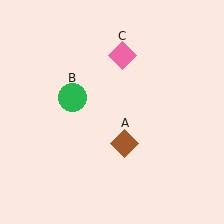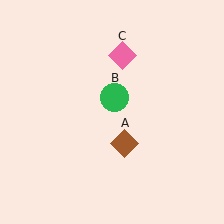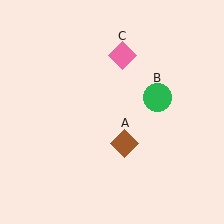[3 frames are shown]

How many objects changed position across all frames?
1 object changed position: green circle (object B).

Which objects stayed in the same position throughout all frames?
Brown diamond (object A) and pink diamond (object C) remained stationary.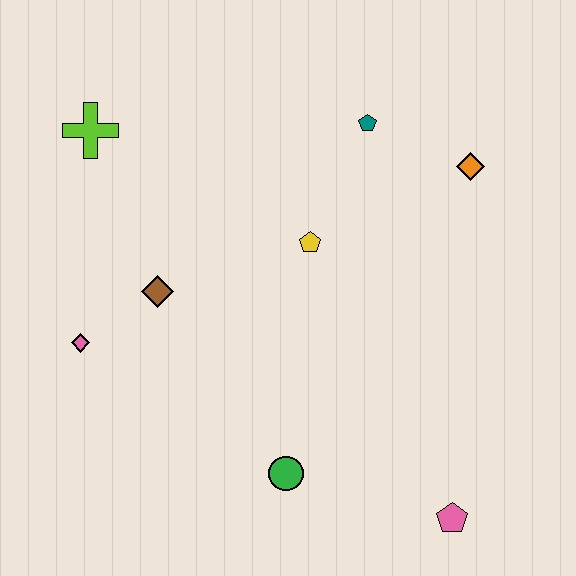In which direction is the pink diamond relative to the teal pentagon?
The pink diamond is to the left of the teal pentagon.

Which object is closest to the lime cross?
The brown diamond is closest to the lime cross.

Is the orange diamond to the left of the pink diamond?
No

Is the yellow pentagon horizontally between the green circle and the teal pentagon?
Yes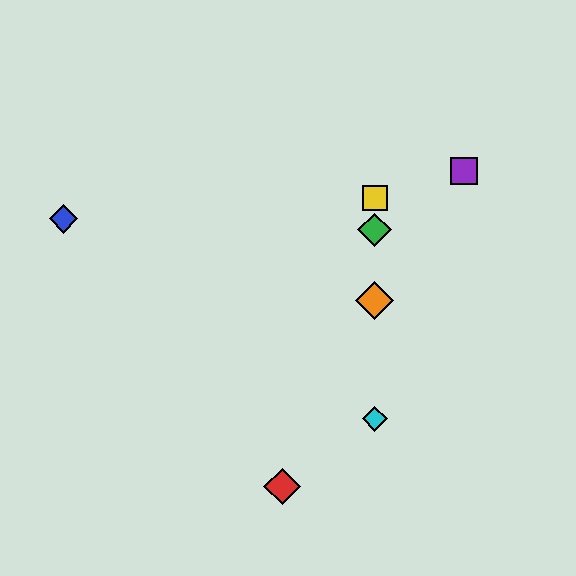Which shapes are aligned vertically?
The green diamond, the yellow square, the orange diamond, the cyan diamond are aligned vertically.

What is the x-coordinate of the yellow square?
The yellow square is at x≈375.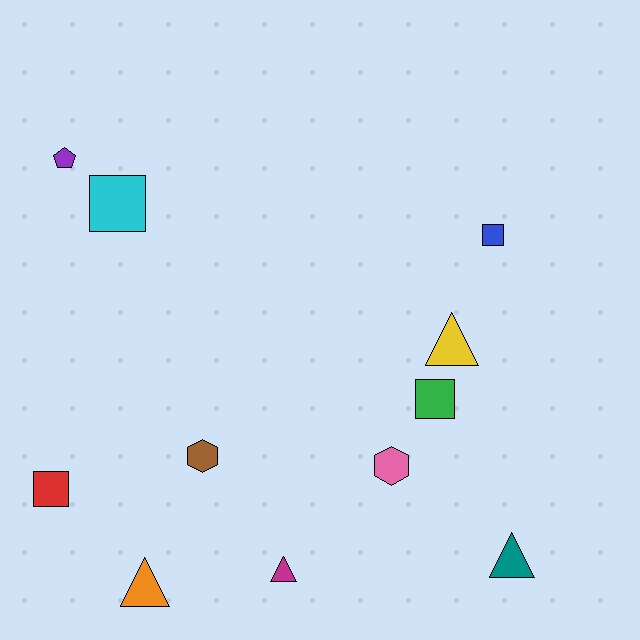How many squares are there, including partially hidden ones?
There are 4 squares.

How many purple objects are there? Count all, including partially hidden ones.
There is 1 purple object.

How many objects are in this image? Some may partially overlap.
There are 11 objects.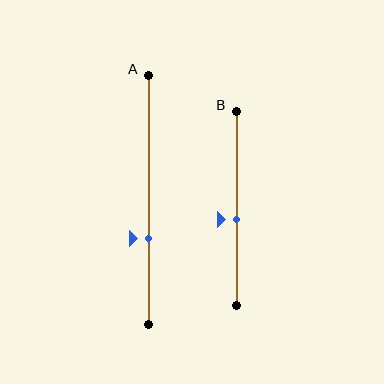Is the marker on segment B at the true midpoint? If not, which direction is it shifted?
No, the marker on segment B is shifted downward by about 5% of the segment length.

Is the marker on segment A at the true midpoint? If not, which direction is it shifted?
No, the marker on segment A is shifted downward by about 15% of the segment length.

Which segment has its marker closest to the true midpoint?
Segment B has its marker closest to the true midpoint.